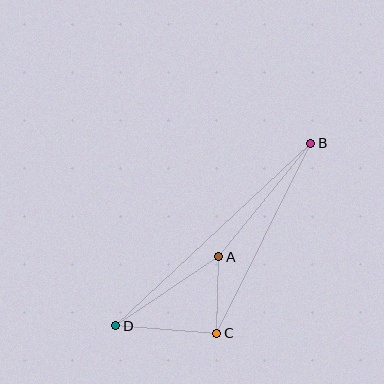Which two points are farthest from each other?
Points B and D are farthest from each other.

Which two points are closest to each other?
Points A and C are closest to each other.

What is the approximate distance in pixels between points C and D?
The distance between C and D is approximately 101 pixels.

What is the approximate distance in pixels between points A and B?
The distance between A and B is approximately 146 pixels.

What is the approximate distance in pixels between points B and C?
The distance between B and C is approximately 212 pixels.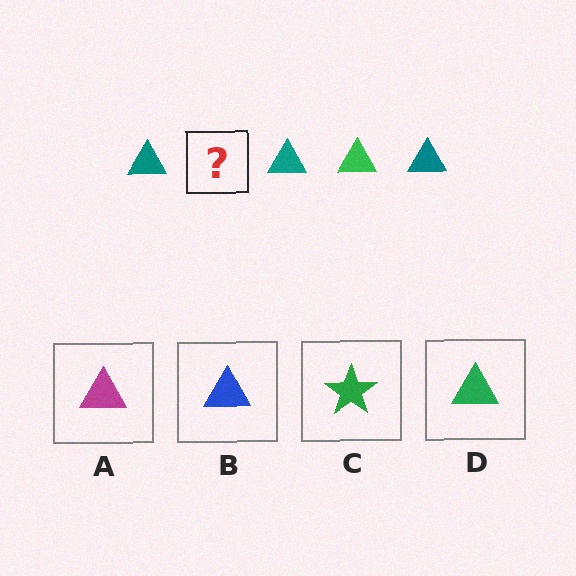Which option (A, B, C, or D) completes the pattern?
D.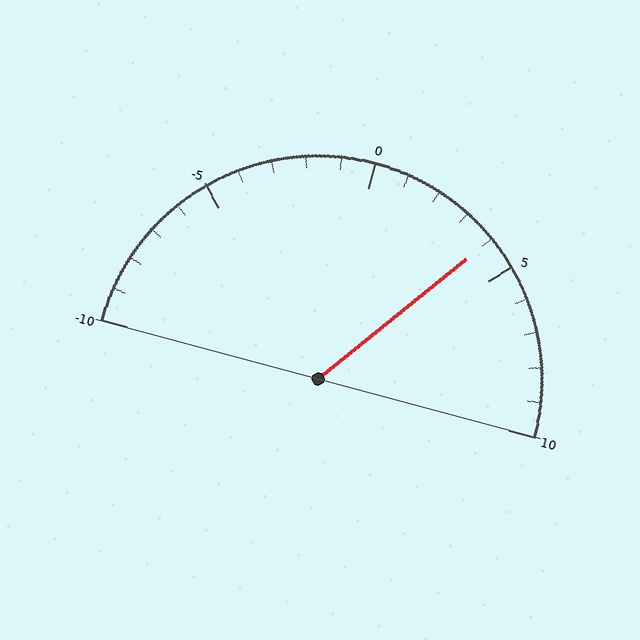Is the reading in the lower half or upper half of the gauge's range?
The reading is in the upper half of the range (-10 to 10).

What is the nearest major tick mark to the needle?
The nearest major tick mark is 5.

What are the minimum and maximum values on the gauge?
The gauge ranges from -10 to 10.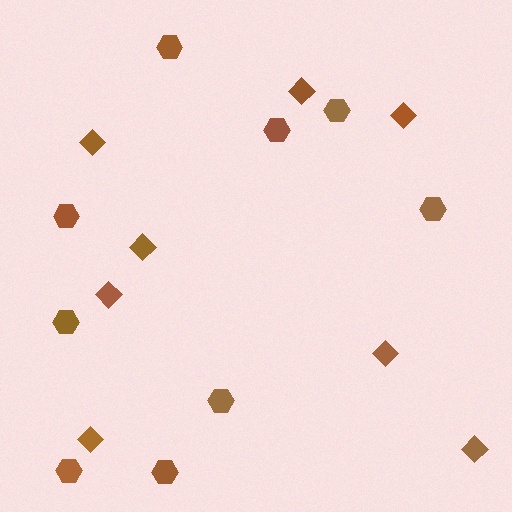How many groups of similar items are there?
There are 2 groups: one group of hexagons (9) and one group of diamonds (8).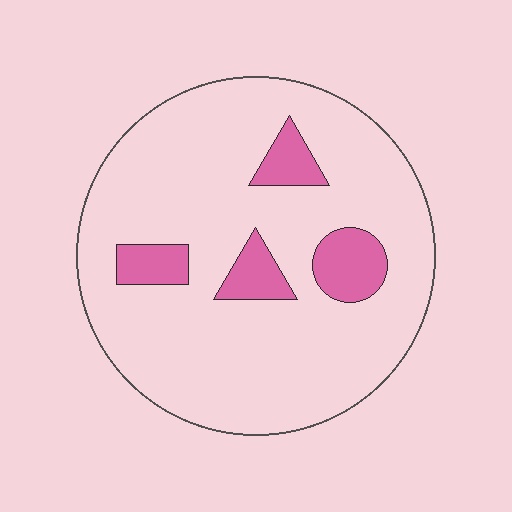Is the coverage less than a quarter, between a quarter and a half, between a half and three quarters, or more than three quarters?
Less than a quarter.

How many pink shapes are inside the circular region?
4.